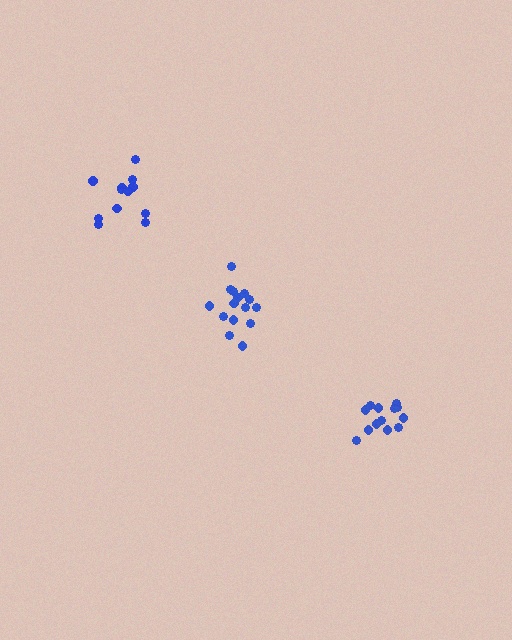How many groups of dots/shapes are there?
There are 3 groups.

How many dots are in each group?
Group 1: 15 dots, Group 2: 12 dots, Group 3: 13 dots (40 total).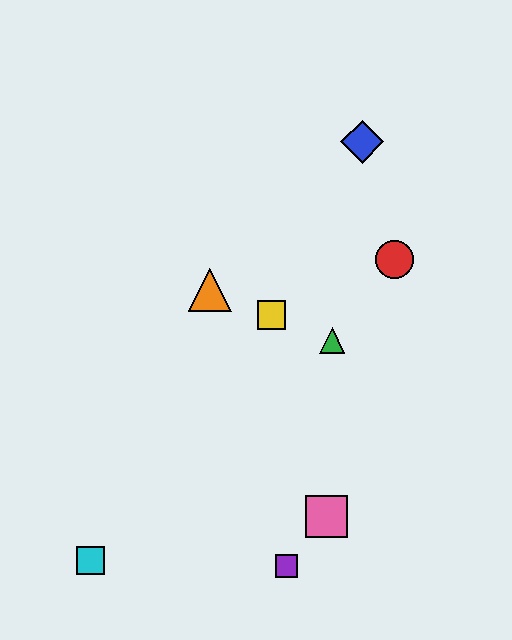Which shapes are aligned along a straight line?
The green triangle, the yellow square, the orange triangle are aligned along a straight line.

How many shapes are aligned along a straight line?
3 shapes (the green triangle, the yellow square, the orange triangle) are aligned along a straight line.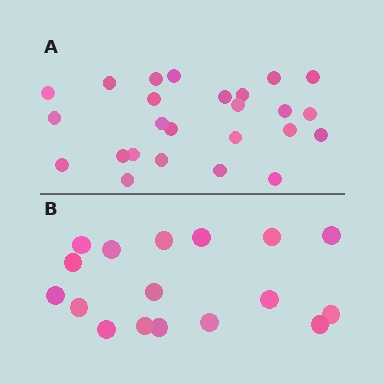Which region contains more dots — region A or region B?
Region A (the top region) has more dots.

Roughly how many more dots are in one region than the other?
Region A has roughly 8 or so more dots than region B.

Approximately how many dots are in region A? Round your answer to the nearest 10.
About 20 dots. (The exact count is 25, which rounds to 20.)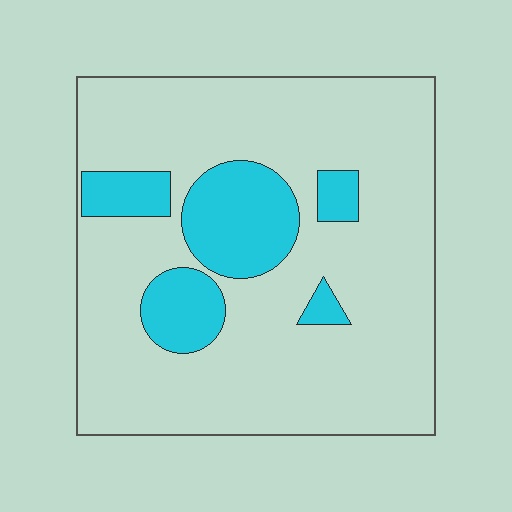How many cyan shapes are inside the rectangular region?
5.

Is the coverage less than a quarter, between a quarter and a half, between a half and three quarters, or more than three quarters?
Less than a quarter.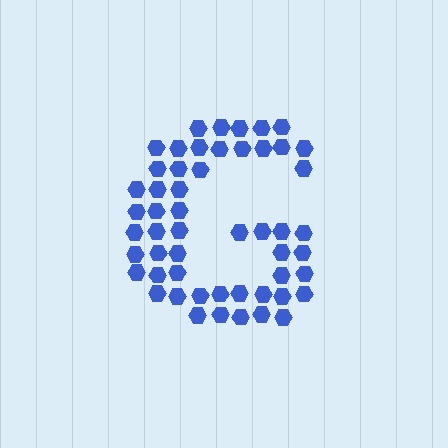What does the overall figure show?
The overall figure shows the letter G.